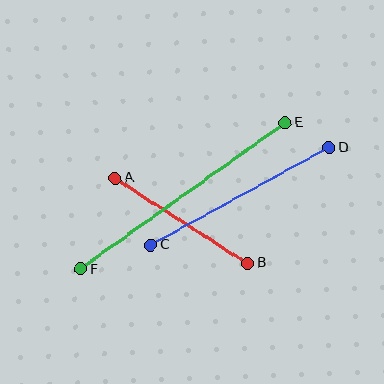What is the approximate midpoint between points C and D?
The midpoint is at approximately (240, 196) pixels.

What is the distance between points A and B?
The distance is approximately 157 pixels.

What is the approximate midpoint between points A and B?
The midpoint is at approximately (181, 221) pixels.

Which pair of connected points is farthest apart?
Points E and F are farthest apart.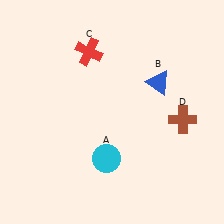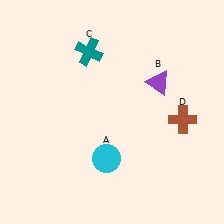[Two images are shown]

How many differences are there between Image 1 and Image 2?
There are 2 differences between the two images.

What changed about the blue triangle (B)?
In Image 1, B is blue. In Image 2, it changed to purple.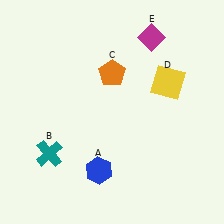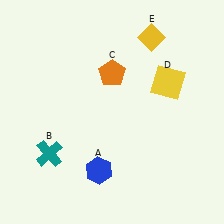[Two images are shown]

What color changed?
The diamond (E) changed from magenta in Image 1 to yellow in Image 2.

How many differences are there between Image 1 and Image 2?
There is 1 difference between the two images.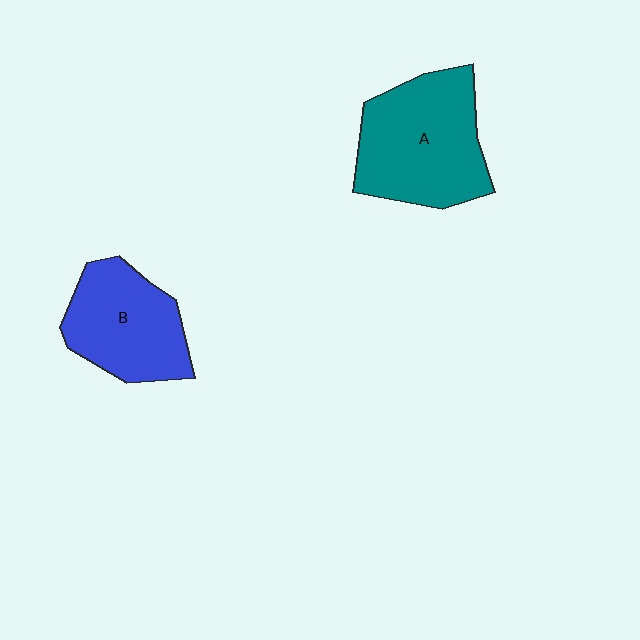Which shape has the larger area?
Shape A (teal).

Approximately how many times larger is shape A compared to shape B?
Approximately 1.3 times.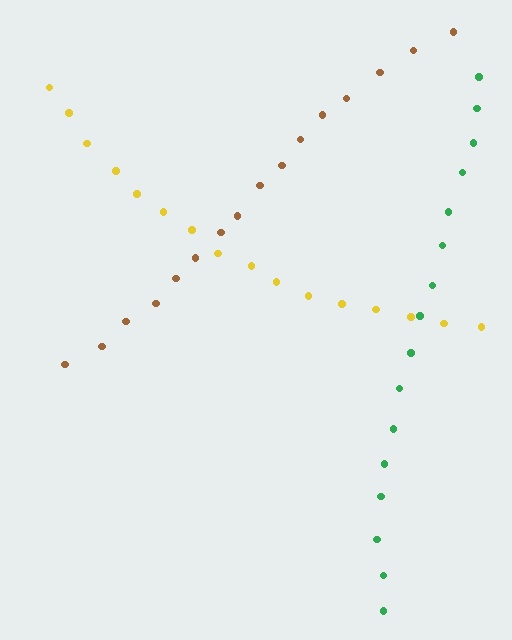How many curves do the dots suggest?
There are 3 distinct paths.